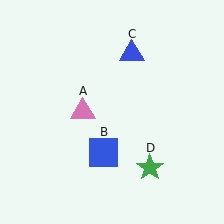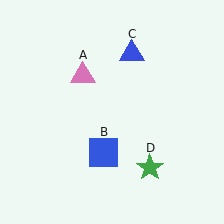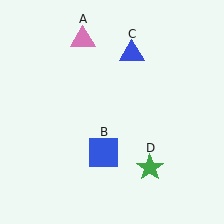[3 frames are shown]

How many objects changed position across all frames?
1 object changed position: pink triangle (object A).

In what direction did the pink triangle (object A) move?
The pink triangle (object A) moved up.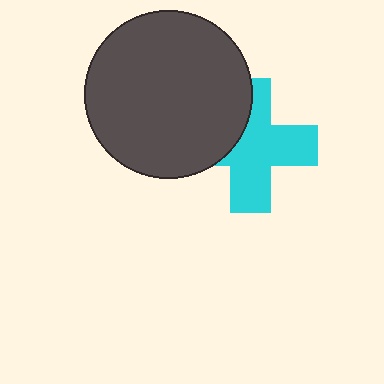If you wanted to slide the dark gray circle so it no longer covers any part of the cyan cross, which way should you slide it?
Slide it left — that is the most direct way to separate the two shapes.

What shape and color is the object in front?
The object in front is a dark gray circle.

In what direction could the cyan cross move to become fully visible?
The cyan cross could move right. That would shift it out from behind the dark gray circle entirely.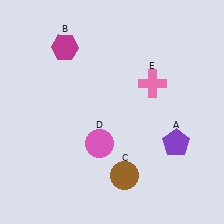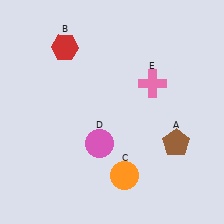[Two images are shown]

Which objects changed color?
A changed from purple to brown. B changed from magenta to red. C changed from brown to orange.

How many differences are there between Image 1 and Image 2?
There are 3 differences between the two images.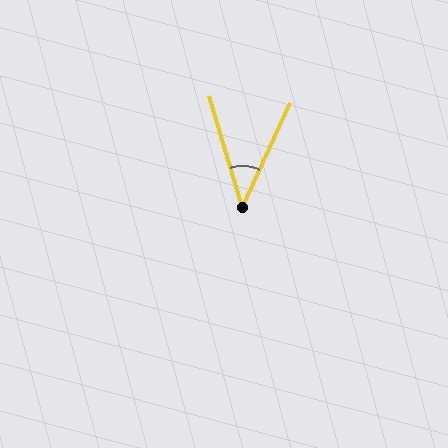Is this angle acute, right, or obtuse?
It is acute.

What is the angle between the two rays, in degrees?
Approximately 41 degrees.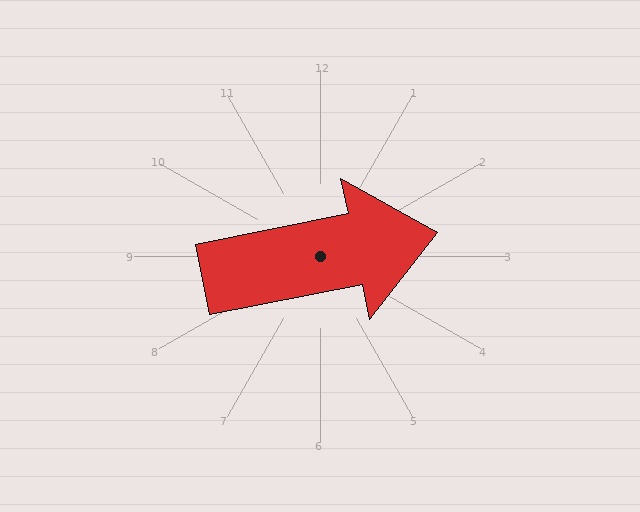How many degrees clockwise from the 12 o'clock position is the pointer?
Approximately 79 degrees.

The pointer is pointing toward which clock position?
Roughly 3 o'clock.